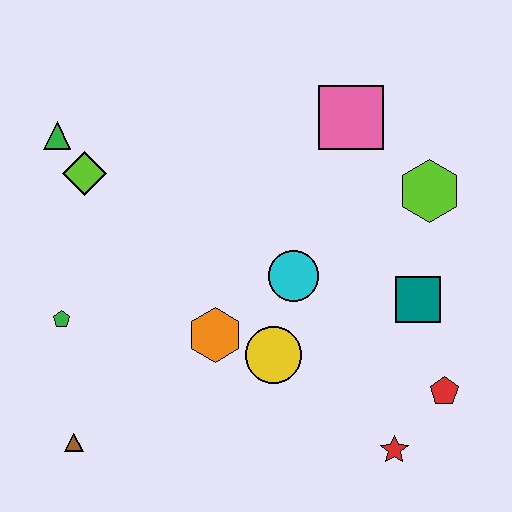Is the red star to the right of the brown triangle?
Yes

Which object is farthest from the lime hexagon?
The brown triangle is farthest from the lime hexagon.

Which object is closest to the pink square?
The lime hexagon is closest to the pink square.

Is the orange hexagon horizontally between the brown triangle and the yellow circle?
Yes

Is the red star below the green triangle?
Yes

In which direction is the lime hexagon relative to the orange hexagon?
The lime hexagon is to the right of the orange hexagon.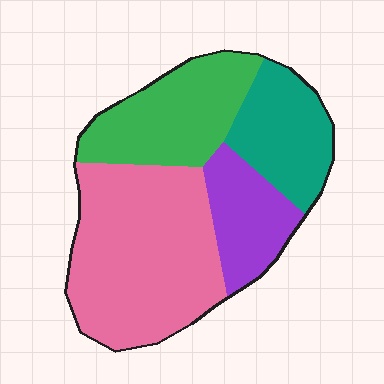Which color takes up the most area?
Pink, at roughly 45%.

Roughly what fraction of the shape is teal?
Teal covers 18% of the shape.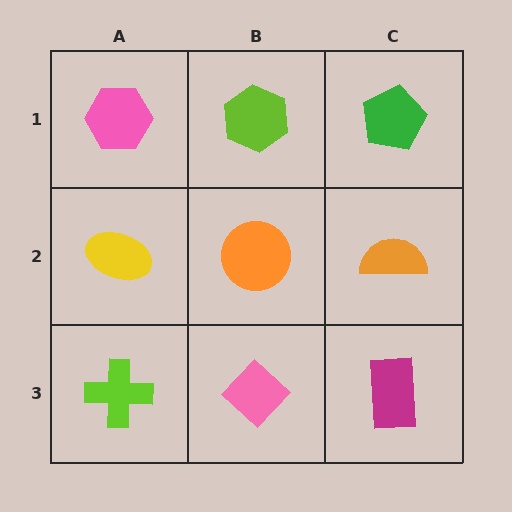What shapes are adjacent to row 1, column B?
An orange circle (row 2, column B), a pink hexagon (row 1, column A), a green pentagon (row 1, column C).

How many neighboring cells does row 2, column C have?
3.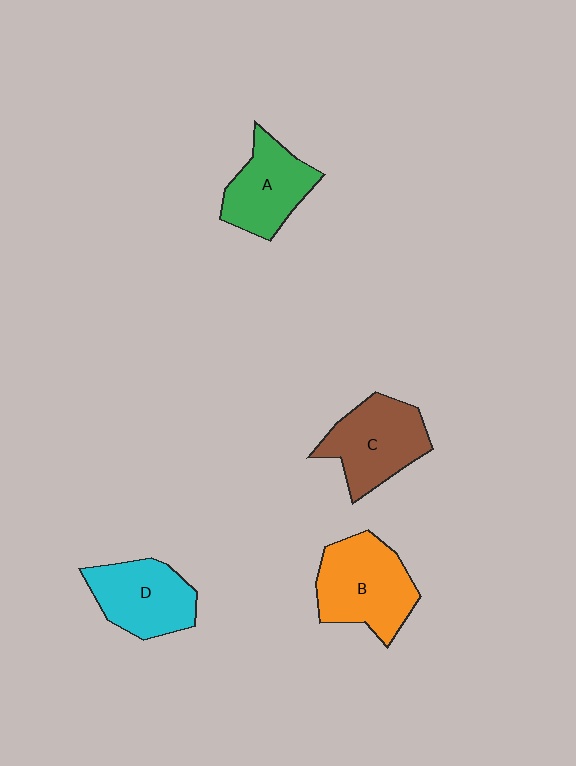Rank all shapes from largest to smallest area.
From largest to smallest: B (orange), C (brown), D (cyan), A (green).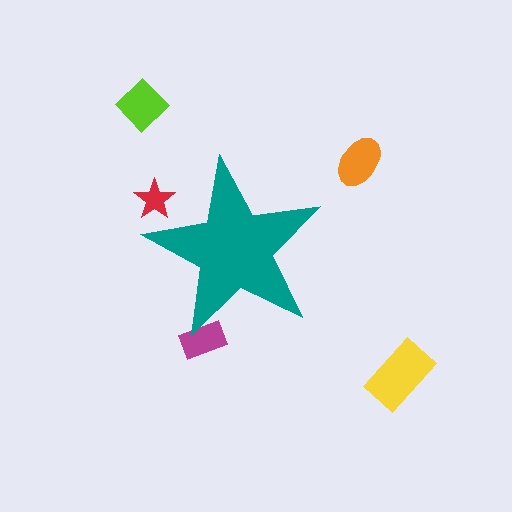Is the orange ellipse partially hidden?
No, the orange ellipse is fully visible.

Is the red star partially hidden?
Yes, the red star is partially hidden behind the teal star.